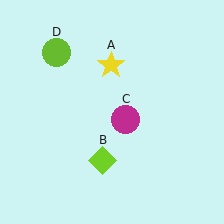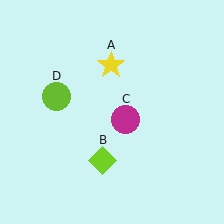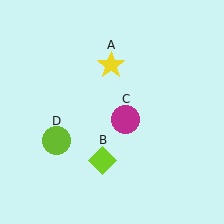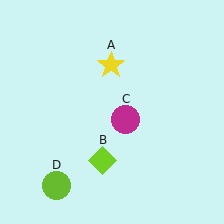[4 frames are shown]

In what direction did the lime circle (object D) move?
The lime circle (object D) moved down.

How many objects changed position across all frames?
1 object changed position: lime circle (object D).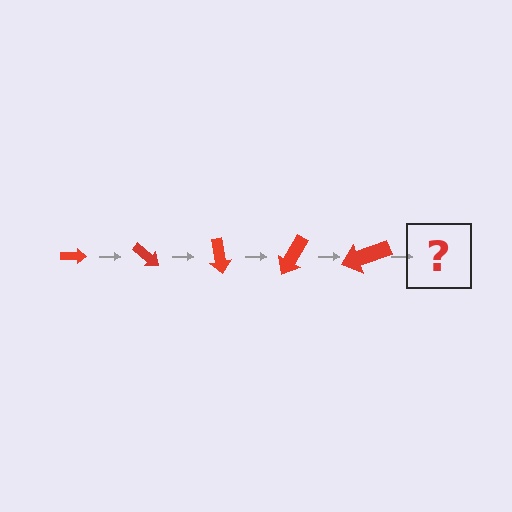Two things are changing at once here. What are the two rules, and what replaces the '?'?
The two rules are that the arrow grows larger each step and it rotates 40 degrees each step. The '?' should be an arrow, larger than the previous one and rotated 200 degrees from the start.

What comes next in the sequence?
The next element should be an arrow, larger than the previous one and rotated 200 degrees from the start.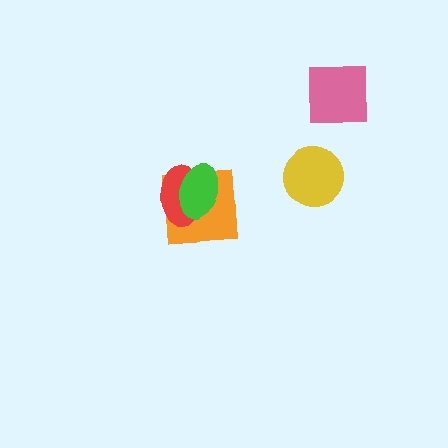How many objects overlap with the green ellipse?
2 objects overlap with the green ellipse.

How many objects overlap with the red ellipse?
2 objects overlap with the red ellipse.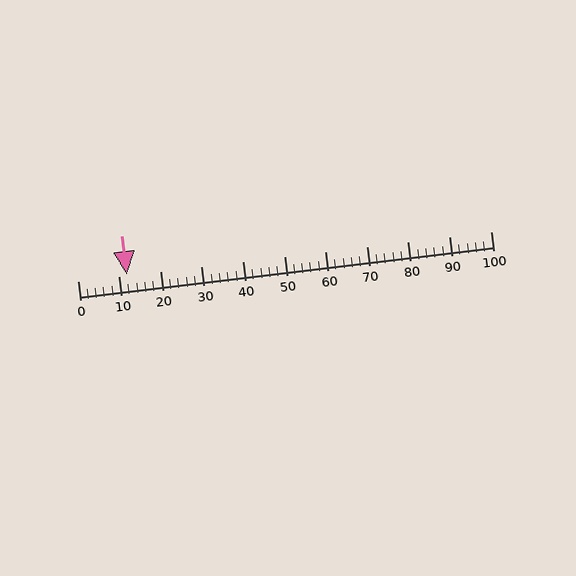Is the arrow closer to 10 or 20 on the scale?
The arrow is closer to 10.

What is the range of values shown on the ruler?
The ruler shows values from 0 to 100.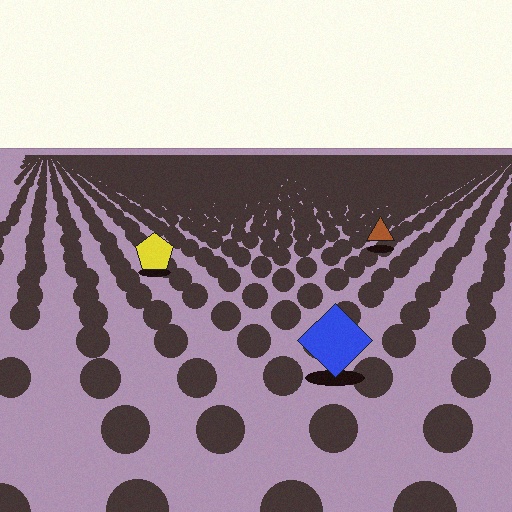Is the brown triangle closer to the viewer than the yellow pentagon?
No. The yellow pentagon is closer — you can tell from the texture gradient: the ground texture is coarser near it.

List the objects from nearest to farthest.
From nearest to farthest: the blue diamond, the yellow pentagon, the brown triangle.